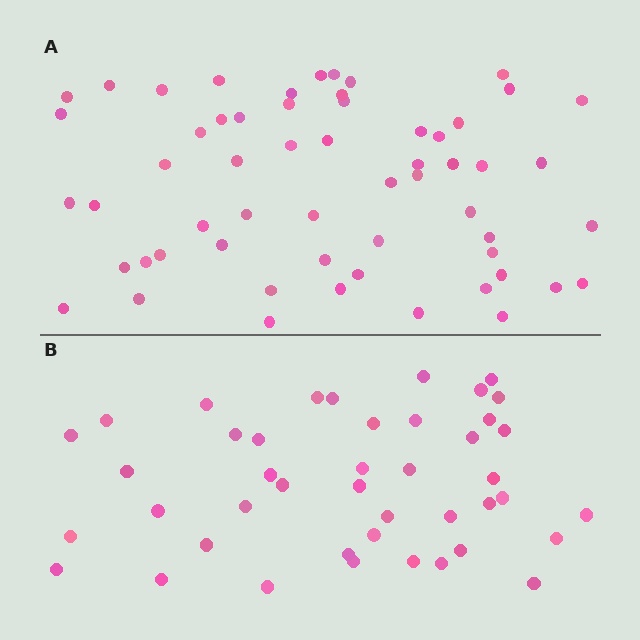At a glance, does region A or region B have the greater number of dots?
Region A (the top region) has more dots.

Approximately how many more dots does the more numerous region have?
Region A has approximately 15 more dots than region B.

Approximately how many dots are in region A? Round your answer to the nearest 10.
About 60 dots. (The exact count is 58, which rounds to 60.)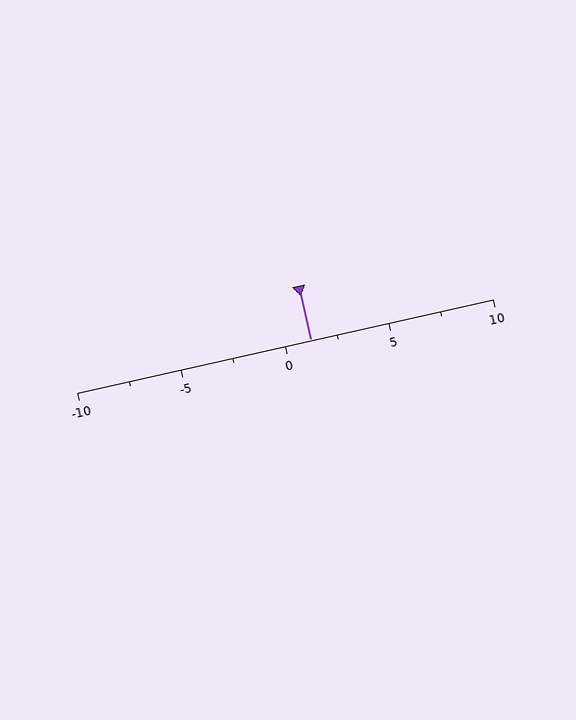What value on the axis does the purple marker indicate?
The marker indicates approximately 1.2.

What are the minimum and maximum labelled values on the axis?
The axis runs from -10 to 10.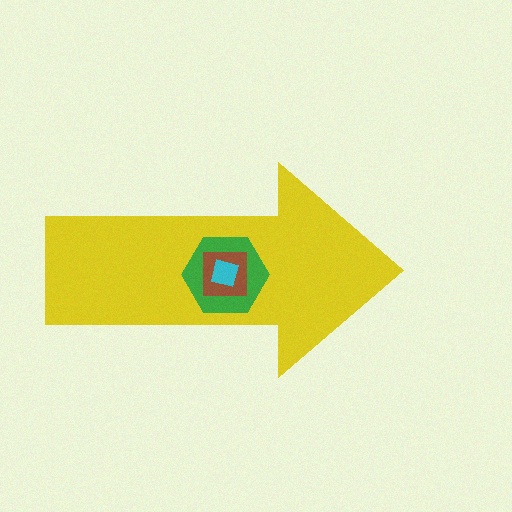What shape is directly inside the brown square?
The cyan square.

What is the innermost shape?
The cyan square.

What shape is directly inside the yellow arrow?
The green hexagon.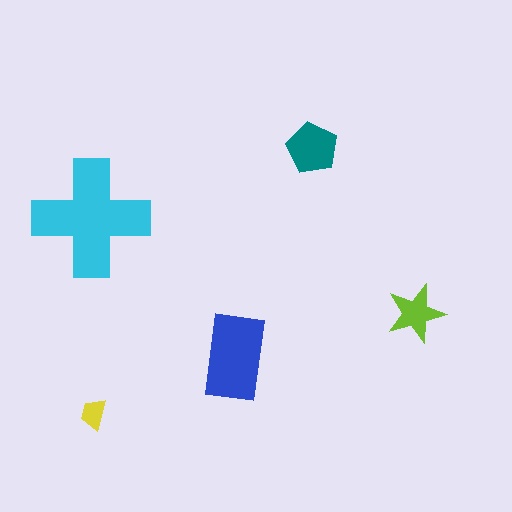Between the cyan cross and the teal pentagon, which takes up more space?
The cyan cross.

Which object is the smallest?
The yellow trapezoid.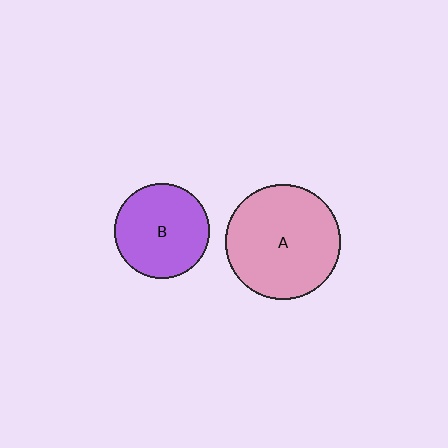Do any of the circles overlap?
No, none of the circles overlap.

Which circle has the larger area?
Circle A (pink).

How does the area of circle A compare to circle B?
Approximately 1.5 times.